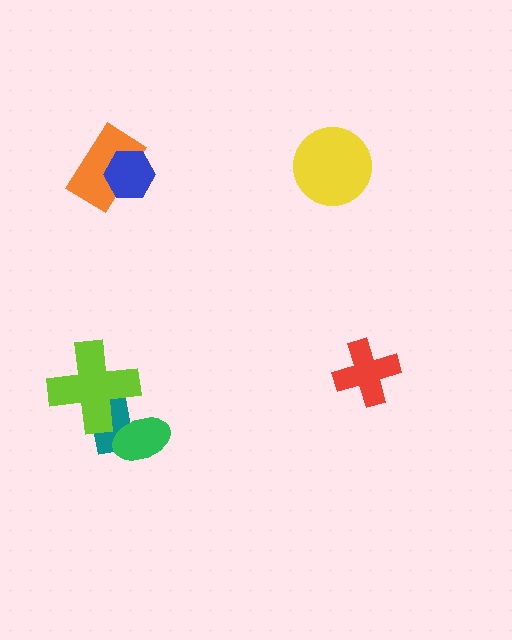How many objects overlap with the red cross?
0 objects overlap with the red cross.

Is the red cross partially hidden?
No, no other shape covers it.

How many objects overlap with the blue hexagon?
1 object overlaps with the blue hexagon.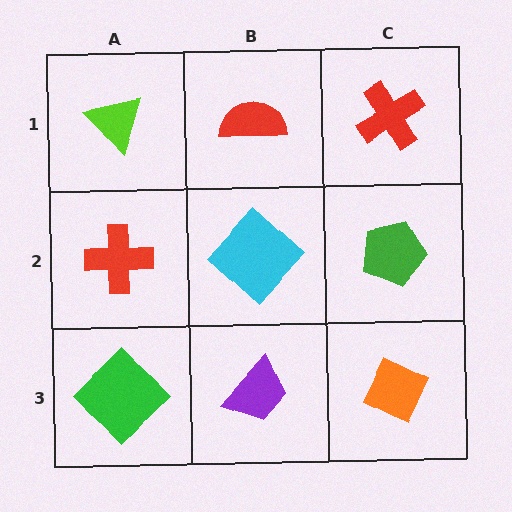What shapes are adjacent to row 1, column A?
A red cross (row 2, column A), a red semicircle (row 1, column B).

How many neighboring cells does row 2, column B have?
4.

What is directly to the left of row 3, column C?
A purple trapezoid.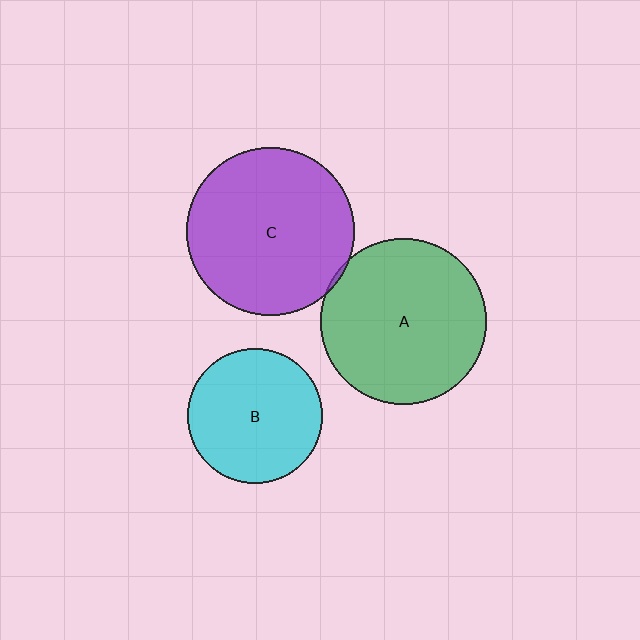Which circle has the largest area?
Circle C (purple).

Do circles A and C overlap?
Yes.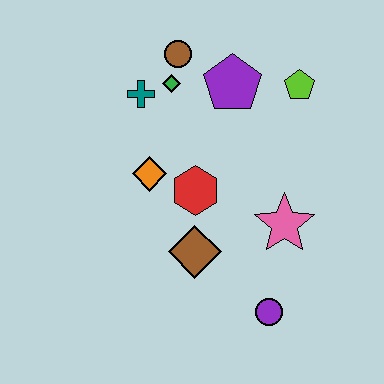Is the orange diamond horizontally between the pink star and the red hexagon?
No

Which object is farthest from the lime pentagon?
The purple circle is farthest from the lime pentagon.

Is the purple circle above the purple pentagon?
No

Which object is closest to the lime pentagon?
The purple pentagon is closest to the lime pentagon.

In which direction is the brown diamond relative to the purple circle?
The brown diamond is to the left of the purple circle.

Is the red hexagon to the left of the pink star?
Yes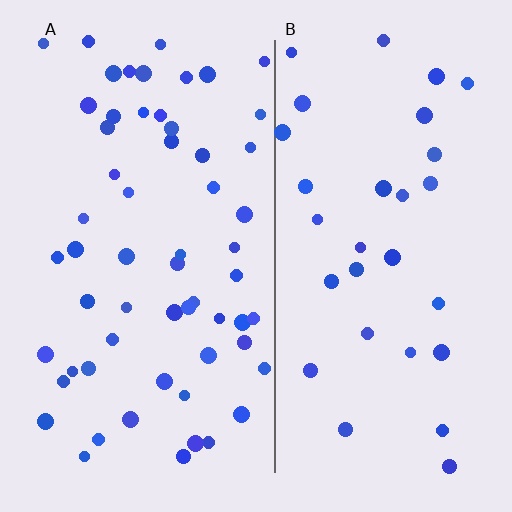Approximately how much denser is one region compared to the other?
Approximately 1.9× — region A over region B.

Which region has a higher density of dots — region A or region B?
A (the left).